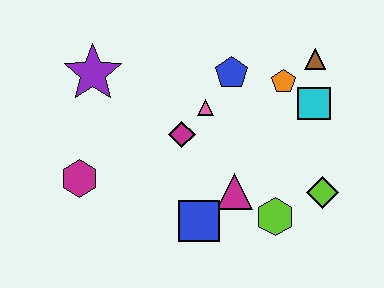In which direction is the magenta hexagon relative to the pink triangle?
The magenta hexagon is to the left of the pink triangle.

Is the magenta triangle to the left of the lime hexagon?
Yes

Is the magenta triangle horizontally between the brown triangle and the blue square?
Yes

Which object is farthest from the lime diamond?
The purple star is farthest from the lime diamond.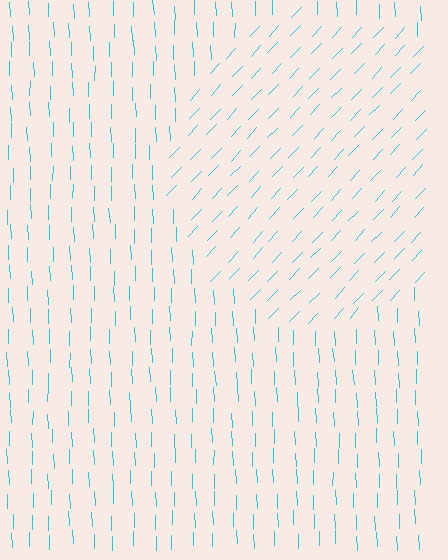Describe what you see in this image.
The image is filled with small cyan line segments. A circle region in the image has lines oriented differently from the surrounding lines, creating a visible texture boundary.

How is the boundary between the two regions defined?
The boundary is defined purely by a change in line orientation (approximately 45 degrees difference). All lines are the same color and thickness.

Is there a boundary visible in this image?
Yes, there is a texture boundary formed by a change in line orientation.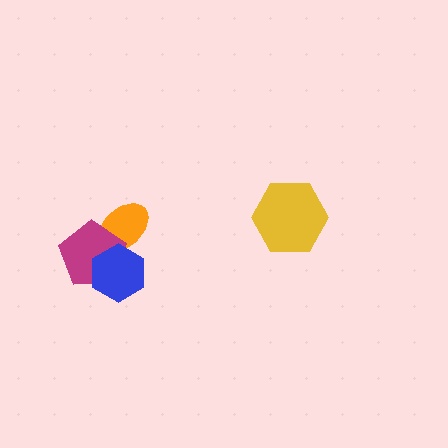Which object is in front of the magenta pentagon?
The blue hexagon is in front of the magenta pentagon.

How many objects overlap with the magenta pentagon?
2 objects overlap with the magenta pentagon.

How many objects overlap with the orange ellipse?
2 objects overlap with the orange ellipse.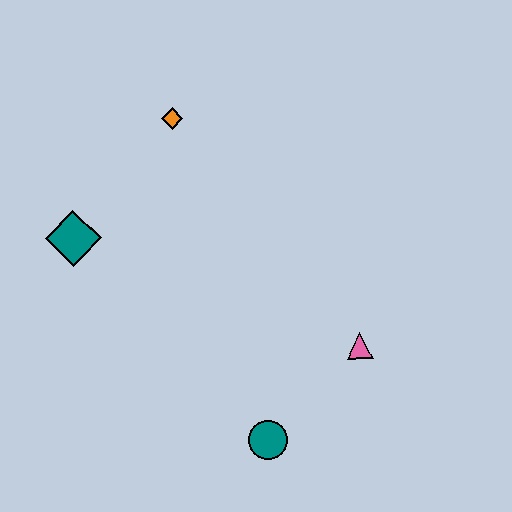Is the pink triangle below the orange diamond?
Yes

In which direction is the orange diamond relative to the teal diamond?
The orange diamond is above the teal diamond.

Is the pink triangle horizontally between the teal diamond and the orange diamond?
No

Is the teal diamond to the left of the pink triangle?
Yes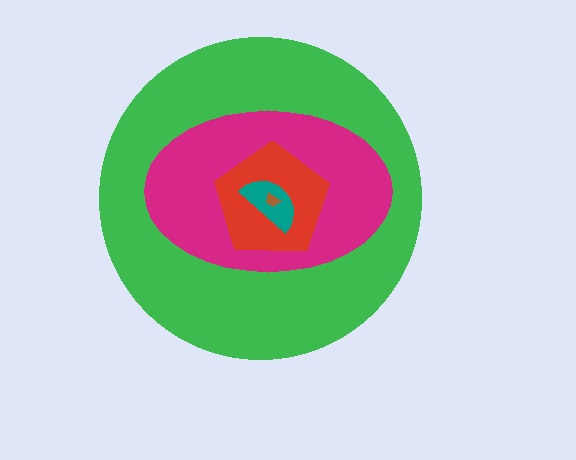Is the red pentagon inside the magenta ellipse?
Yes.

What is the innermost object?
The brown trapezoid.